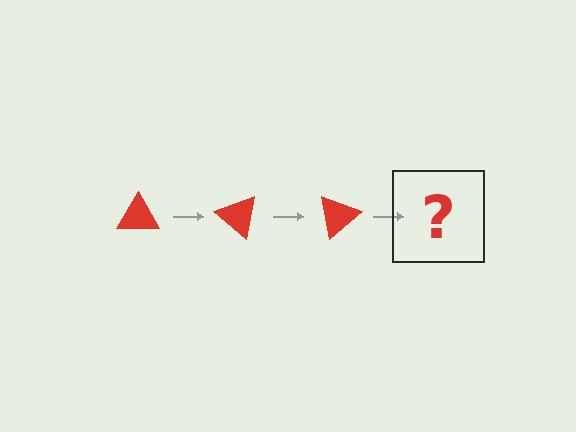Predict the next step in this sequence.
The next step is a red triangle rotated 120 degrees.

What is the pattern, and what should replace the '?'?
The pattern is that the triangle rotates 40 degrees each step. The '?' should be a red triangle rotated 120 degrees.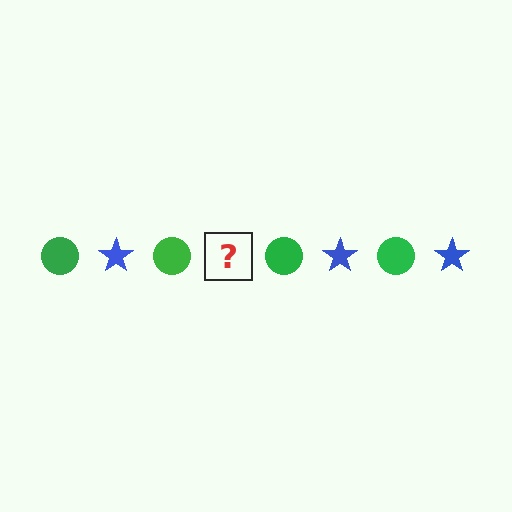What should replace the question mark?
The question mark should be replaced with a blue star.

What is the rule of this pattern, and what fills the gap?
The rule is that the pattern alternates between green circle and blue star. The gap should be filled with a blue star.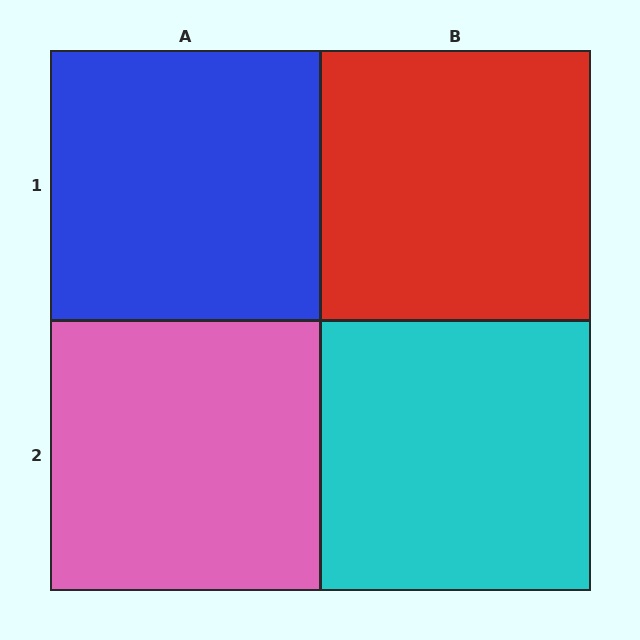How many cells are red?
1 cell is red.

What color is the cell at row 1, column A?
Blue.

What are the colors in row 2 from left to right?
Pink, cyan.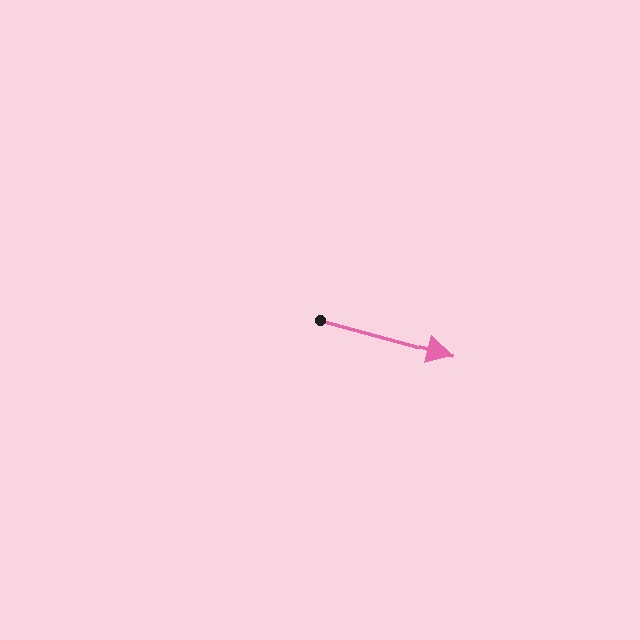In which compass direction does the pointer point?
East.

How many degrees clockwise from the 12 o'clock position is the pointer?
Approximately 105 degrees.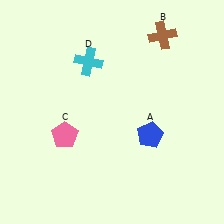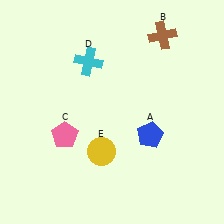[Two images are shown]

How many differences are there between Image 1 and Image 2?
There is 1 difference between the two images.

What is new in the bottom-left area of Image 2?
A yellow circle (E) was added in the bottom-left area of Image 2.